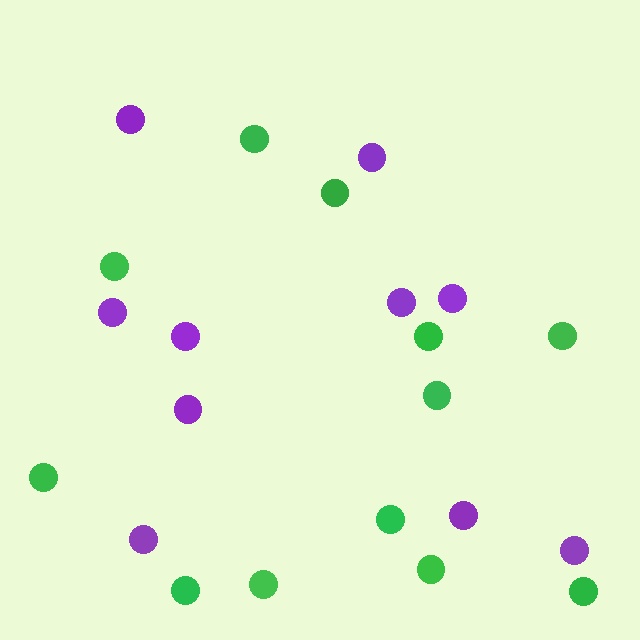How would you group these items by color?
There are 2 groups: one group of purple circles (10) and one group of green circles (12).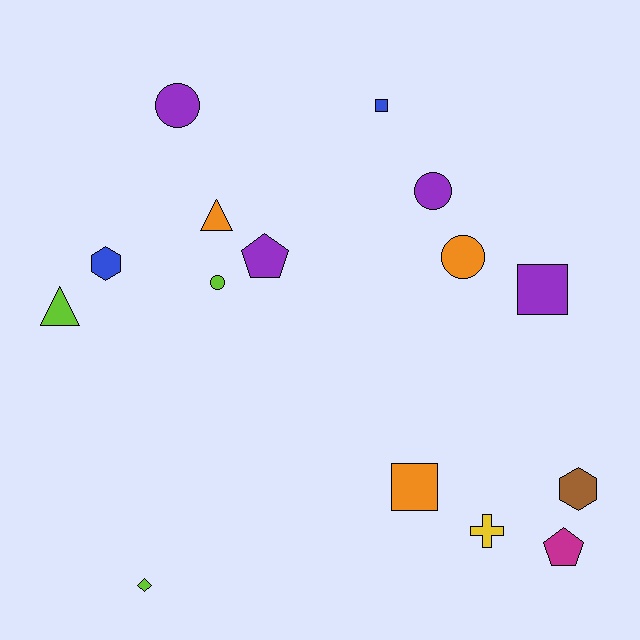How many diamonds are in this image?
There is 1 diamond.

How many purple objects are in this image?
There are 4 purple objects.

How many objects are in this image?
There are 15 objects.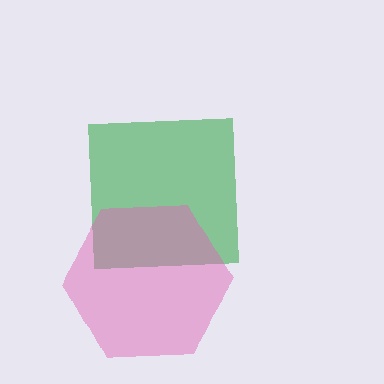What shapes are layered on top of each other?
The layered shapes are: a green square, a pink hexagon.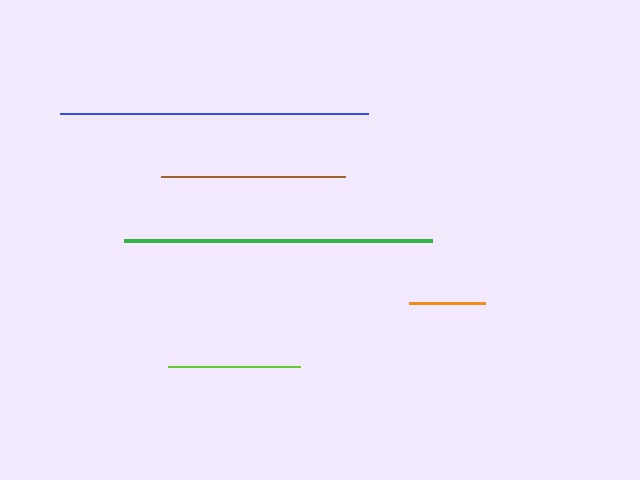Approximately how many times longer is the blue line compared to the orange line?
The blue line is approximately 4.0 times the length of the orange line.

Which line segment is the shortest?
The orange line is the shortest at approximately 76 pixels.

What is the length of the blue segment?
The blue segment is approximately 308 pixels long.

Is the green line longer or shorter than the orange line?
The green line is longer than the orange line.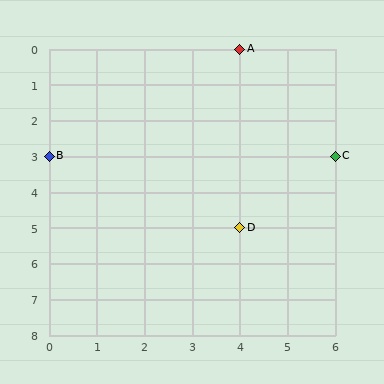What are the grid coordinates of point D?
Point D is at grid coordinates (4, 5).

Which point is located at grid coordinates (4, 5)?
Point D is at (4, 5).